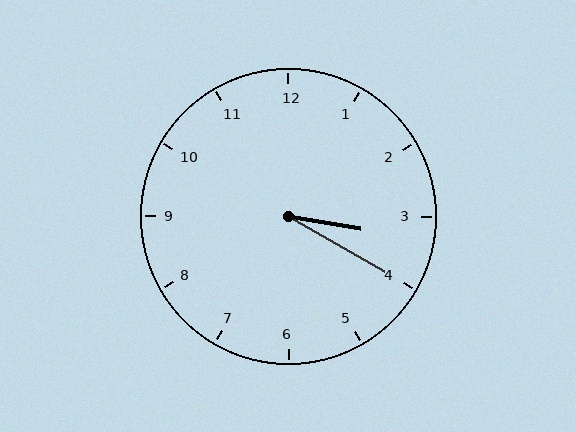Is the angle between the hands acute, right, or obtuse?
It is acute.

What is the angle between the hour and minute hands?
Approximately 20 degrees.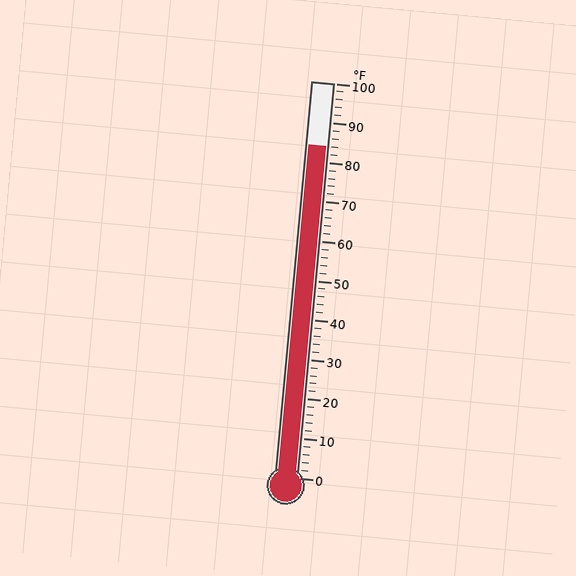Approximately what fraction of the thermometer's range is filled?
The thermometer is filled to approximately 85% of its range.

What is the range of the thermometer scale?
The thermometer scale ranges from 0°F to 100°F.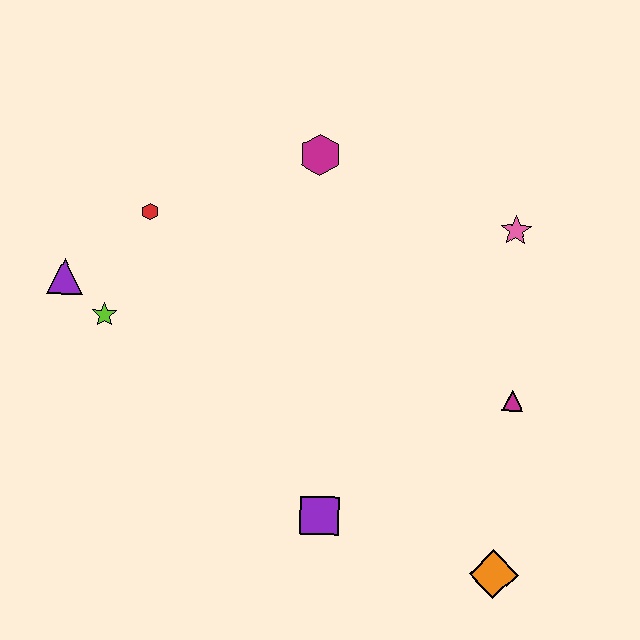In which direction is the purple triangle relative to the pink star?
The purple triangle is to the left of the pink star.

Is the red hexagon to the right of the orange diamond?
No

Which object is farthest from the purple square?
The magenta hexagon is farthest from the purple square.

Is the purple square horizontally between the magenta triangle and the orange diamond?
No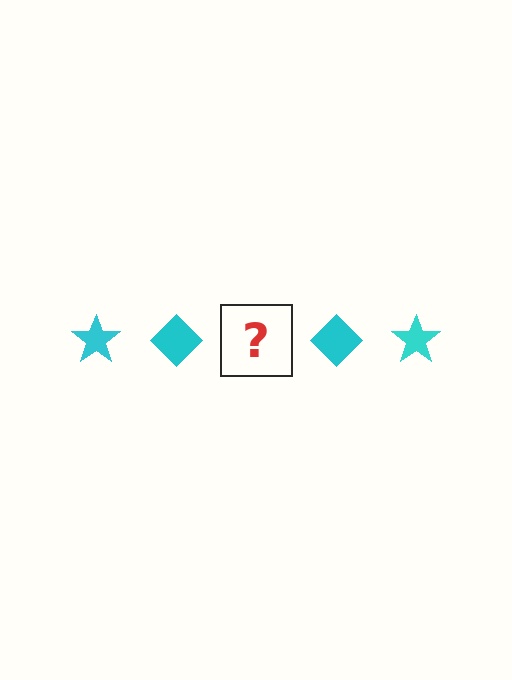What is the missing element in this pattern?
The missing element is a cyan star.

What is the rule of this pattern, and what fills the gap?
The rule is that the pattern cycles through star, diamond shapes in cyan. The gap should be filled with a cyan star.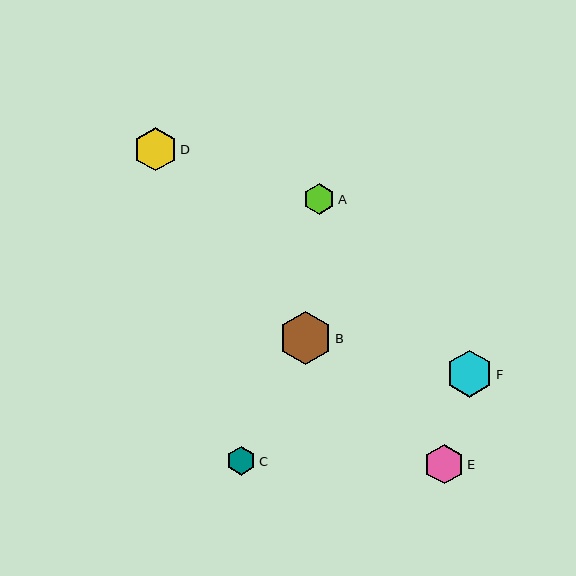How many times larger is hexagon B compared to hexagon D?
Hexagon B is approximately 1.2 times the size of hexagon D.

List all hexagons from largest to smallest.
From largest to smallest: B, F, D, E, A, C.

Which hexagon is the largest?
Hexagon B is the largest with a size of approximately 53 pixels.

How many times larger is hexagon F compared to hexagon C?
Hexagon F is approximately 1.6 times the size of hexagon C.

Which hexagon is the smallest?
Hexagon C is the smallest with a size of approximately 29 pixels.